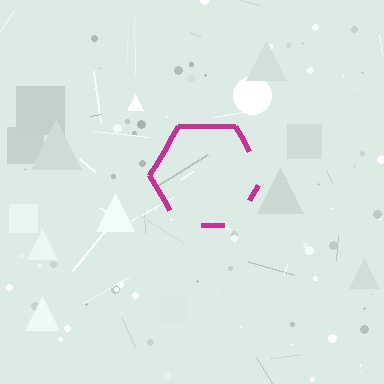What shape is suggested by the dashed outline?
The dashed outline suggests a hexagon.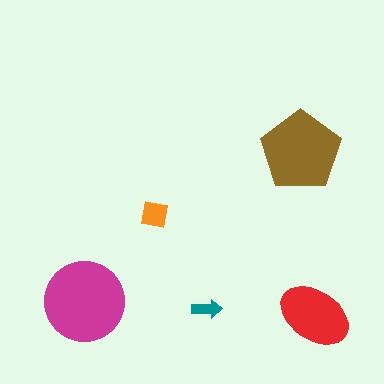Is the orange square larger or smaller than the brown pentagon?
Smaller.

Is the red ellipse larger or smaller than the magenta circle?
Smaller.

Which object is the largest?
The magenta circle.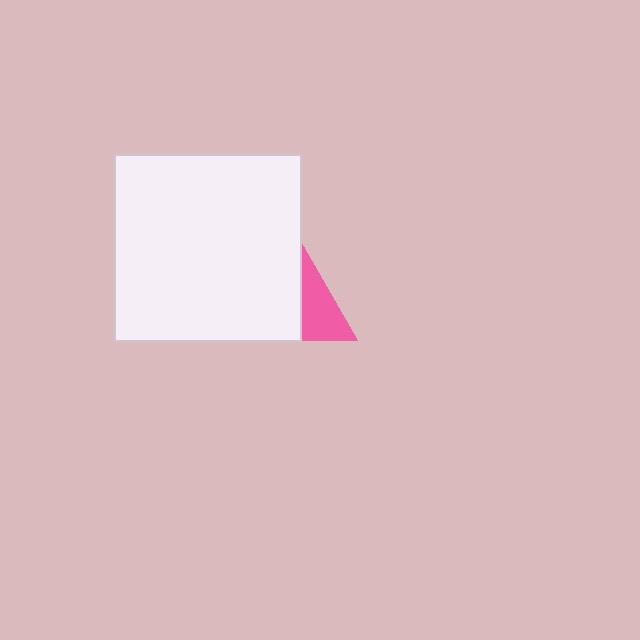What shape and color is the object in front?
The object in front is a white square.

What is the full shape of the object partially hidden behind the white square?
The partially hidden object is a pink triangle.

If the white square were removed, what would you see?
You would see the complete pink triangle.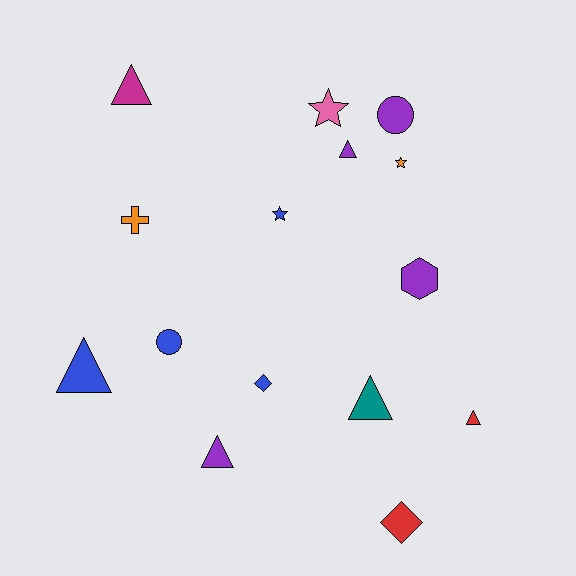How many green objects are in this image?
There are no green objects.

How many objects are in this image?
There are 15 objects.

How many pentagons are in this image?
There are no pentagons.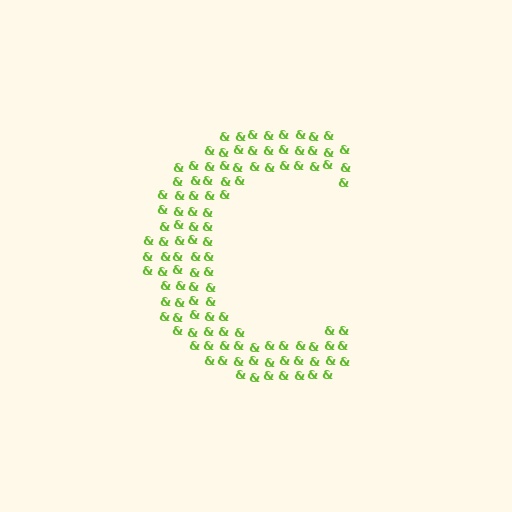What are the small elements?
The small elements are ampersands.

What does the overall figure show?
The overall figure shows the letter C.